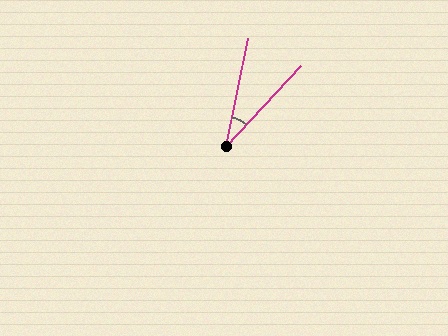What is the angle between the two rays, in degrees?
Approximately 31 degrees.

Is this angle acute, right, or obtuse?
It is acute.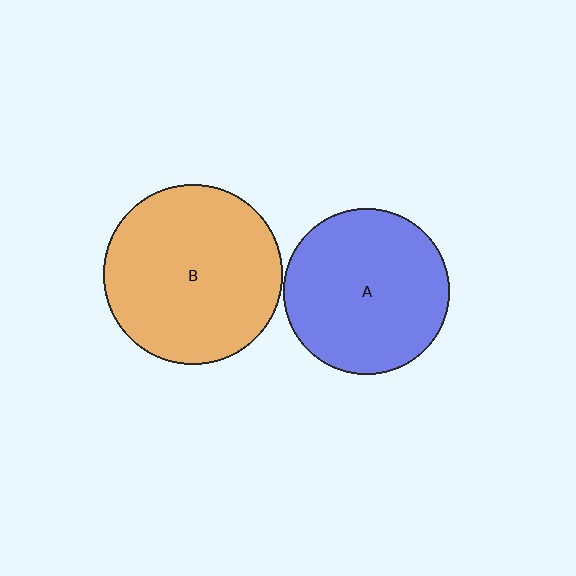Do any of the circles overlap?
No, none of the circles overlap.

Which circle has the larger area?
Circle B (orange).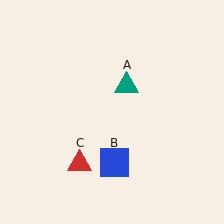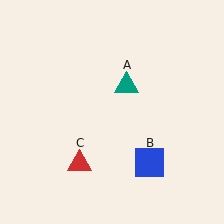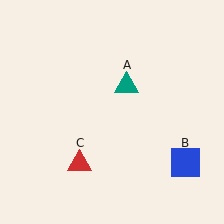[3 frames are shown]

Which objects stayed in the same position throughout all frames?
Teal triangle (object A) and red triangle (object C) remained stationary.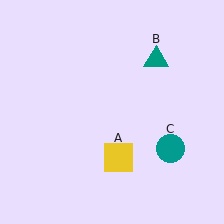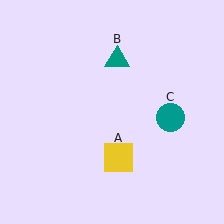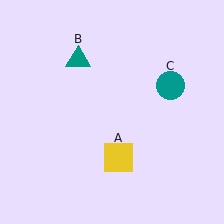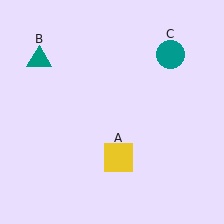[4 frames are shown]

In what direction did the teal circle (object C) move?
The teal circle (object C) moved up.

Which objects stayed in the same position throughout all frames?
Yellow square (object A) remained stationary.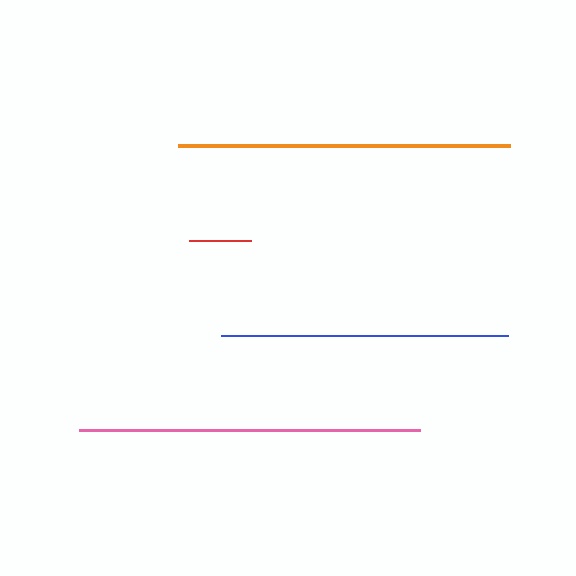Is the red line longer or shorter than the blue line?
The blue line is longer than the red line.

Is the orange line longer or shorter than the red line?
The orange line is longer than the red line.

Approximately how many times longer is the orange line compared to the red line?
The orange line is approximately 5.3 times the length of the red line.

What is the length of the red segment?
The red segment is approximately 62 pixels long.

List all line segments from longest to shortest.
From longest to shortest: pink, orange, blue, red.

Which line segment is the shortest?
The red line is the shortest at approximately 62 pixels.